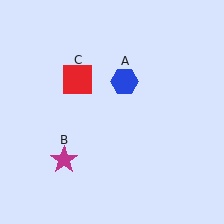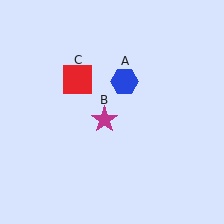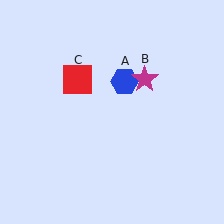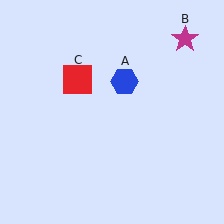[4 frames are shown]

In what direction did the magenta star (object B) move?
The magenta star (object B) moved up and to the right.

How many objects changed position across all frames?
1 object changed position: magenta star (object B).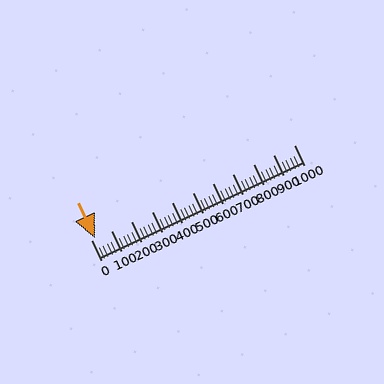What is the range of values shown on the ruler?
The ruler shows values from 0 to 1000.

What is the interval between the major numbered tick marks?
The major tick marks are spaced 100 units apart.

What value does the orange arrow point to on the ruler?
The orange arrow points to approximately 20.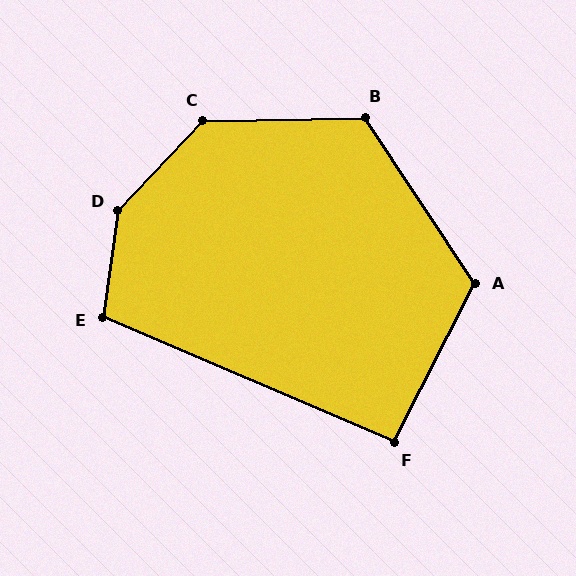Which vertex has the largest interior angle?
D, at approximately 144 degrees.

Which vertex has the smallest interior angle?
F, at approximately 94 degrees.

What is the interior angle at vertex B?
Approximately 122 degrees (obtuse).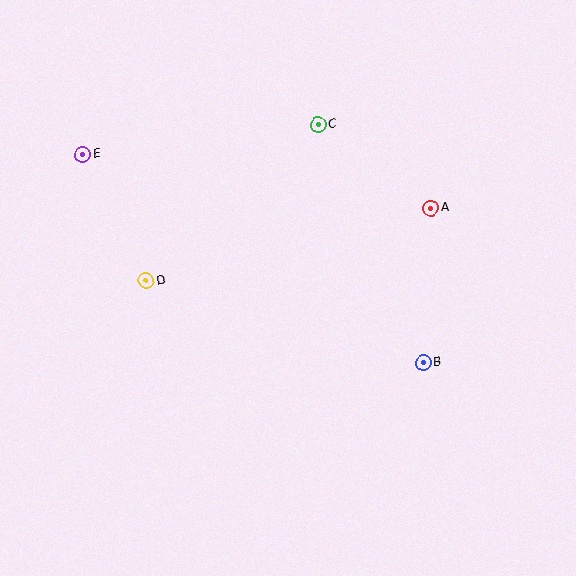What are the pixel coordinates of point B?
Point B is at (423, 363).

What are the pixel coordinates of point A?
Point A is at (431, 208).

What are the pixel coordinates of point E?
Point E is at (83, 155).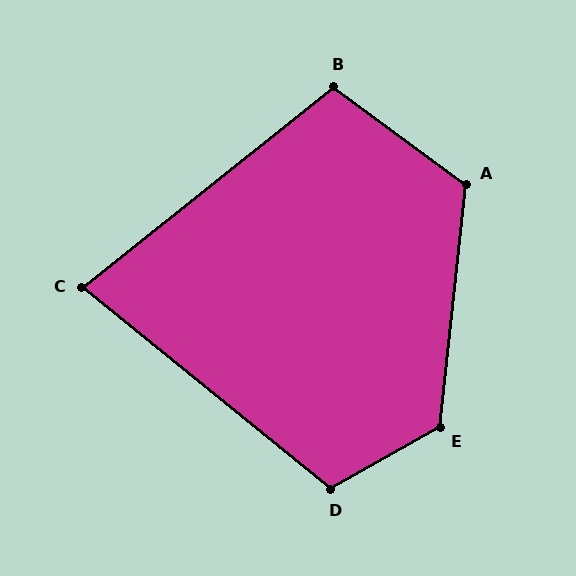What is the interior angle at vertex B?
Approximately 105 degrees (obtuse).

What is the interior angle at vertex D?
Approximately 111 degrees (obtuse).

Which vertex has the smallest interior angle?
C, at approximately 78 degrees.